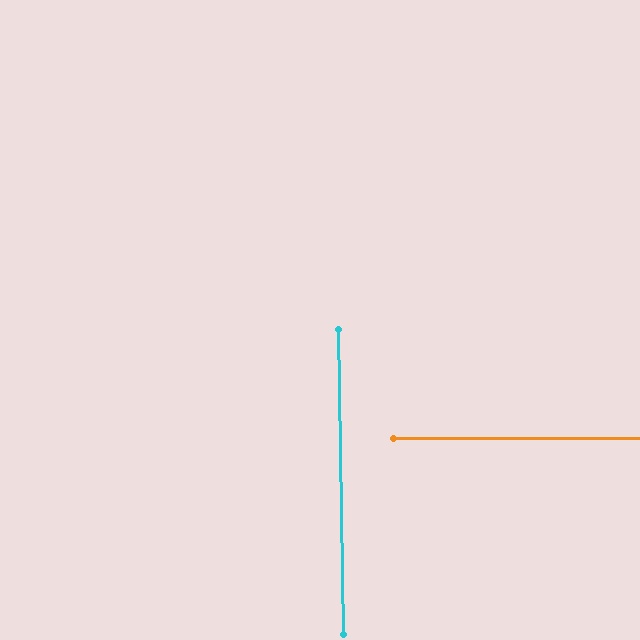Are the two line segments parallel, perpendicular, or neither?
Perpendicular — they meet at approximately 89°.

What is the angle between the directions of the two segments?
Approximately 89 degrees.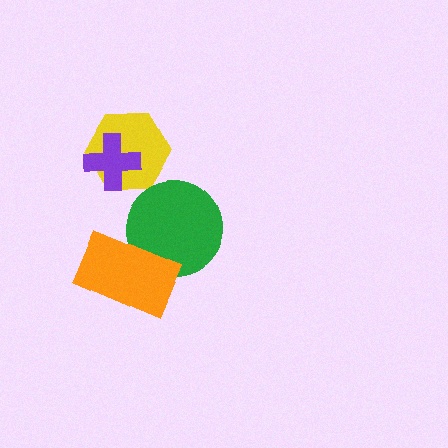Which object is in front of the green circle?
The orange rectangle is in front of the green circle.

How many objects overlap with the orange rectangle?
1 object overlaps with the orange rectangle.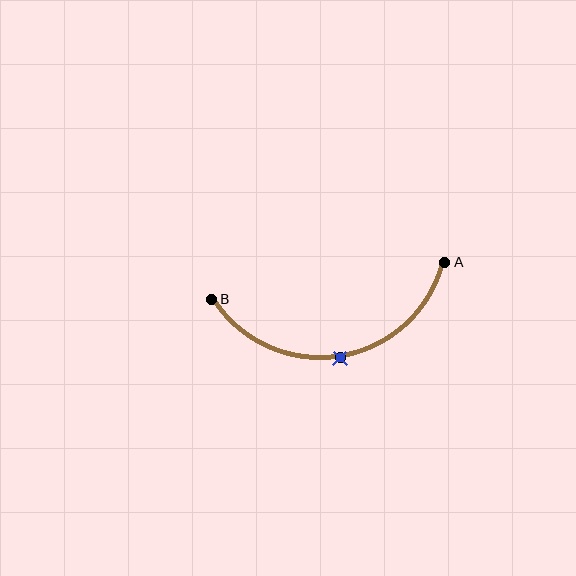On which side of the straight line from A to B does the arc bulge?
The arc bulges below the straight line connecting A and B.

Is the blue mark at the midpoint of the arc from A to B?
Yes. The blue mark lies on the arc at equal arc-length from both A and B — it is the arc midpoint.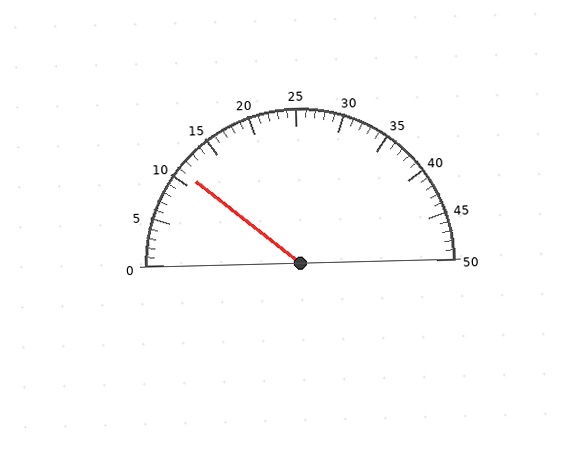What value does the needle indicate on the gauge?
The needle indicates approximately 11.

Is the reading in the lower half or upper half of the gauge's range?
The reading is in the lower half of the range (0 to 50).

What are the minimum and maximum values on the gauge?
The gauge ranges from 0 to 50.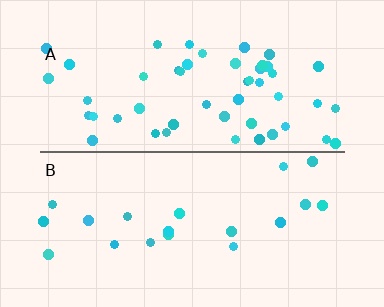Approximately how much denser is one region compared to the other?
Approximately 2.6× — region A over region B.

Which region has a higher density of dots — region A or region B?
A (the top).